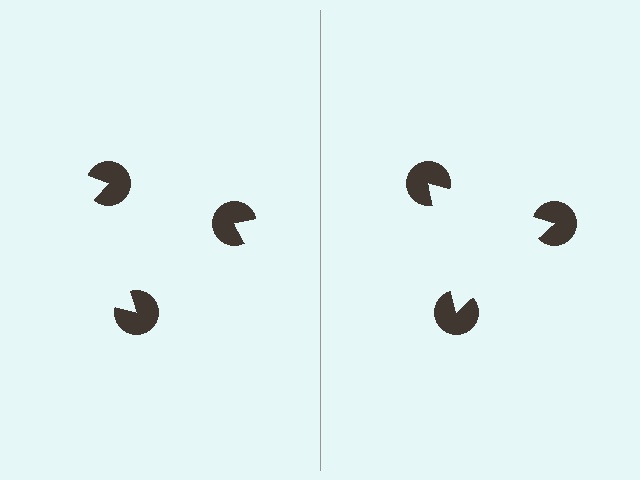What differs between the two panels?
The pac-man discs are positioned identically on both sides; only the wedge orientations differ. On the right they align to a triangle; on the left they are misaligned.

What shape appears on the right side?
An illusory triangle.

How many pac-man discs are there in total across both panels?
6 — 3 on each side.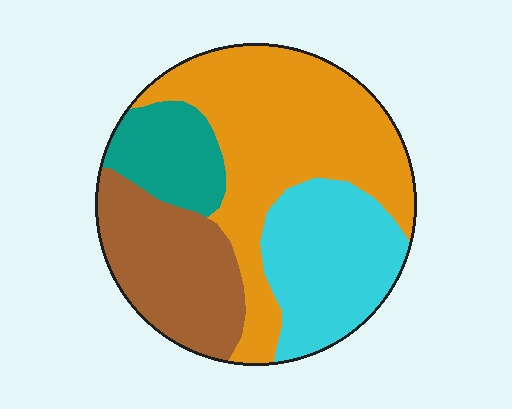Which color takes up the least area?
Teal, at roughly 10%.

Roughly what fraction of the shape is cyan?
Cyan takes up between a sixth and a third of the shape.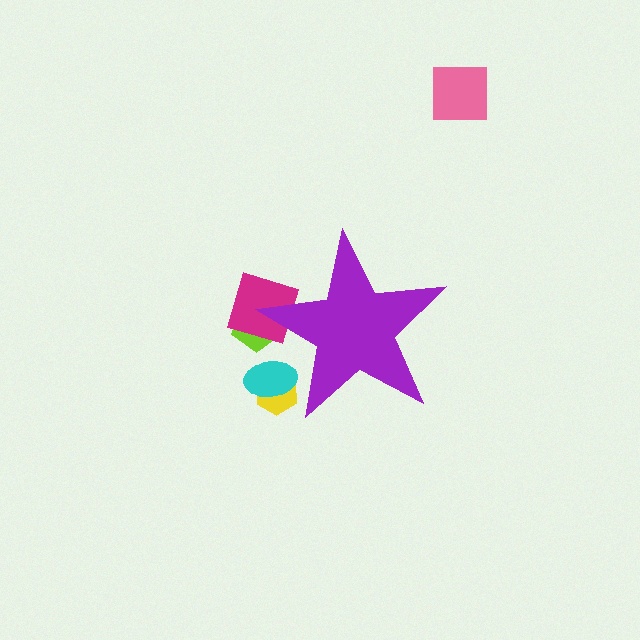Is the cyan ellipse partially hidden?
Yes, the cyan ellipse is partially hidden behind the purple star.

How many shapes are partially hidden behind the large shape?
4 shapes are partially hidden.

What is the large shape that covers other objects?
A purple star.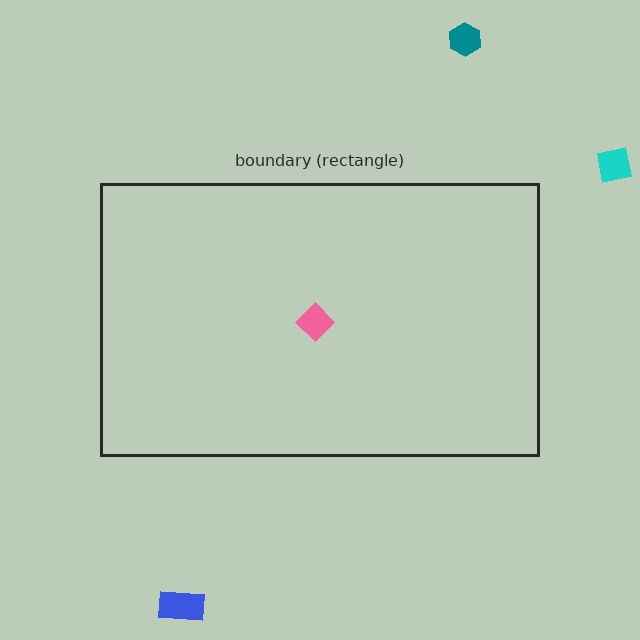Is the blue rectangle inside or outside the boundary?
Outside.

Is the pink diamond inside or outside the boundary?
Inside.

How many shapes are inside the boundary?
1 inside, 3 outside.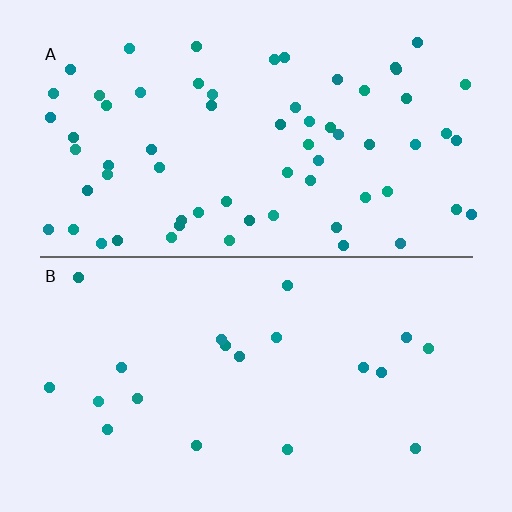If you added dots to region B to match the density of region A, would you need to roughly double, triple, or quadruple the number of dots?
Approximately triple.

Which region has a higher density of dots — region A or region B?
A (the top).